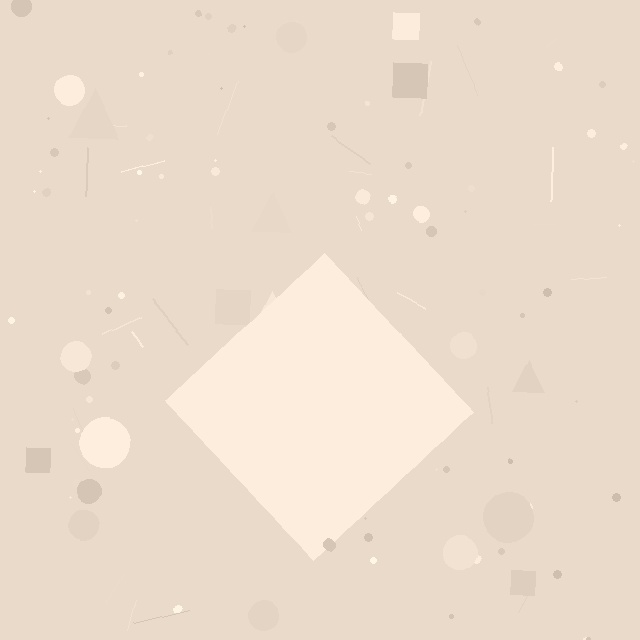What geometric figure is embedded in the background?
A diamond is embedded in the background.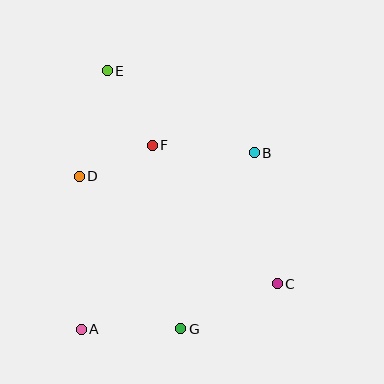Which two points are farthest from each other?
Points C and E are farthest from each other.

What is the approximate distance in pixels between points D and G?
The distance between D and G is approximately 183 pixels.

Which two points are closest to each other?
Points D and F are closest to each other.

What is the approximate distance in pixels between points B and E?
The distance between B and E is approximately 168 pixels.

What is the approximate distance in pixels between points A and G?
The distance between A and G is approximately 99 pixels.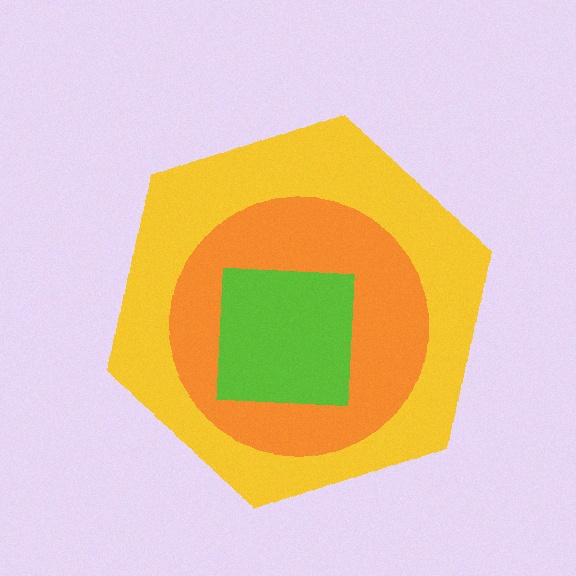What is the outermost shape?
The yellow hexagon.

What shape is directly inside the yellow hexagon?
The orange circle.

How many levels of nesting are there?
3.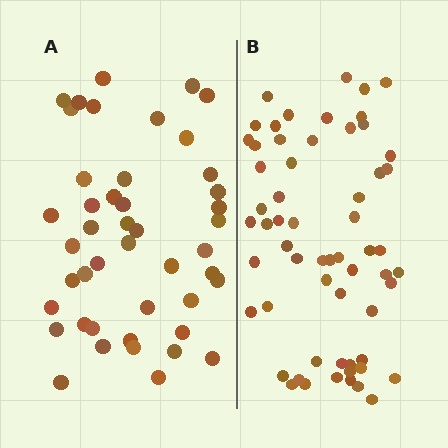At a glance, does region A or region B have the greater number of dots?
Region B (the right region) has more dots.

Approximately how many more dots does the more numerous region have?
Region B has approximately 15 more dots than region A.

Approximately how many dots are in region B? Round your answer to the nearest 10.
About 60 dots.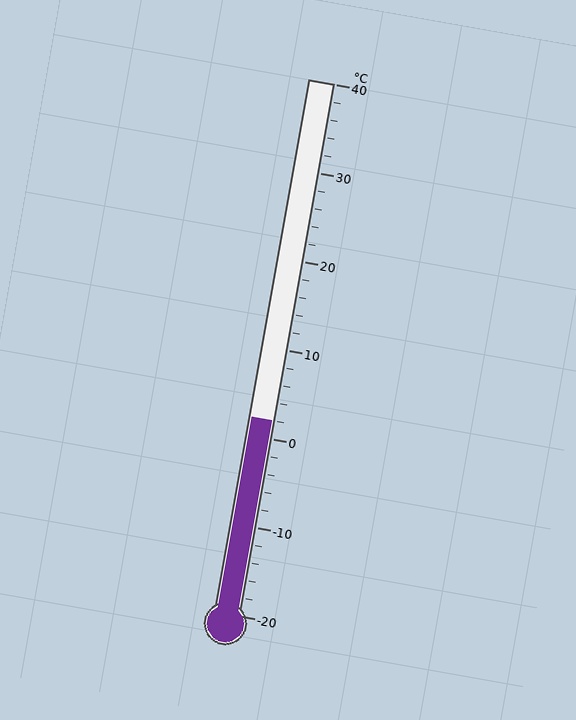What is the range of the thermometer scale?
The thermometer scale ranges from -20°C to 40°C.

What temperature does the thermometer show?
The thermometer shows approximately 2°C.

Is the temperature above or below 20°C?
The temperature is below 20°C.